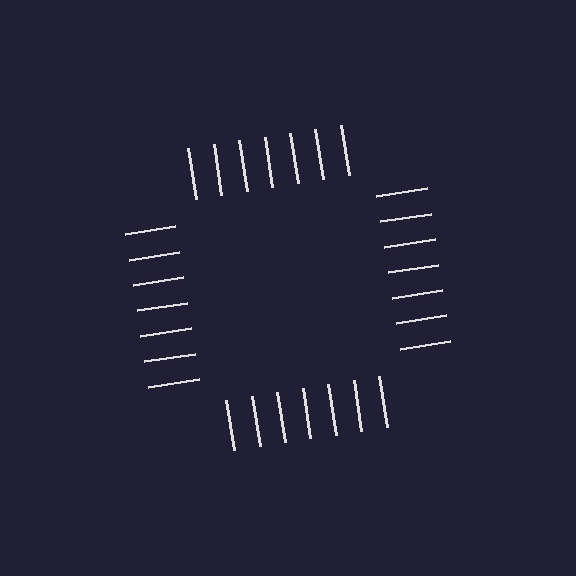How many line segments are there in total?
28 — 7 along each of the 4 edges.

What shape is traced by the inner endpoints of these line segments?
An illusory square — the line segments terminate on its edges but no continuous stroke is drawn.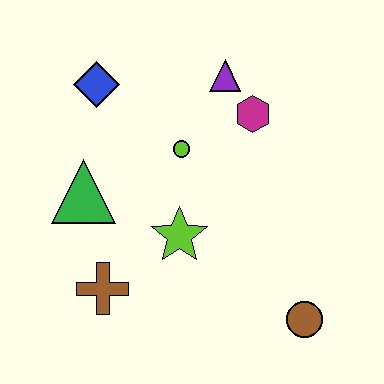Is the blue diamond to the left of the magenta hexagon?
Yes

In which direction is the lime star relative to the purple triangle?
The lime star is below the purple triangle.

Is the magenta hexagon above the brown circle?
Yes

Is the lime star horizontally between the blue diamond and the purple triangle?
Yes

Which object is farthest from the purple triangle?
The brown circle is farthest from the purple triangle.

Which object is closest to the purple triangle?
The magenta hexagon is closest to the purple triangle.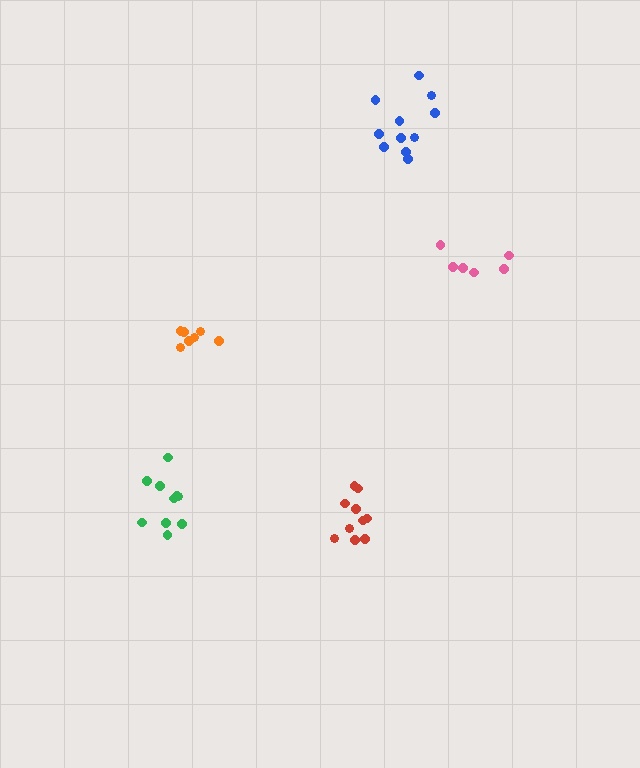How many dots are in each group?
Group 1: 10 dots, Group 2: 6 dots, Group 3: 10 dots, Group 4: 11 dots, Group 5: 7 dots (44 total).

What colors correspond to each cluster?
The clusters are colored: red, pink, green, blue, orange.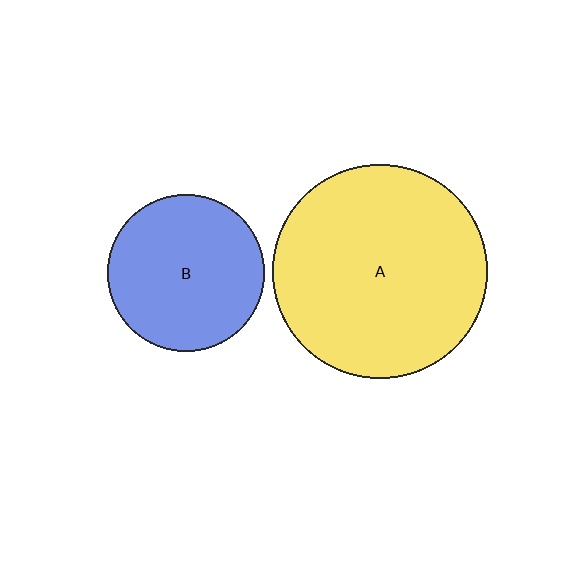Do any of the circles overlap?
No, none of the circles overlap.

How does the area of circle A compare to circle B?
Approximately 1.9 times.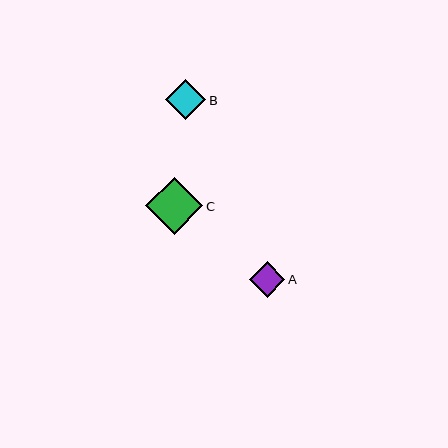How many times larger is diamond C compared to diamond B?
Diamond C is approximately 1.4 times the size of diamond B.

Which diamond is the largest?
Diamond C is the largest with a size of approximately 58 pixels.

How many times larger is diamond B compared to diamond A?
Diamond B is approximately 1.1 times the size of diamond A.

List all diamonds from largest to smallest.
From largest to smallest: C, B, A.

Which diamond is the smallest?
Diamond A is the smallest with a size of approximately 35 pixels.